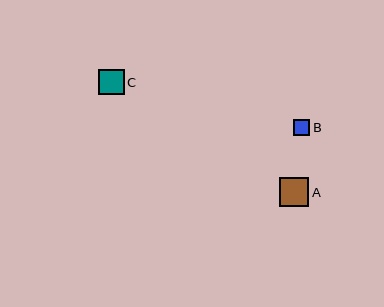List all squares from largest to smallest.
From largest to smallest: A, C, B.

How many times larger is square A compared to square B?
Square A is approximately 1.8 times the size of square B.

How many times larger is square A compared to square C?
Square A is approximately 1.1 times the size of square C.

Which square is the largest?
Square A is the largest with a size of approximately 29 pixels.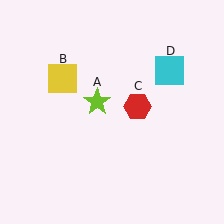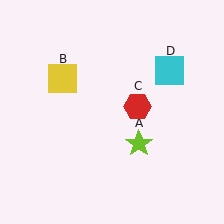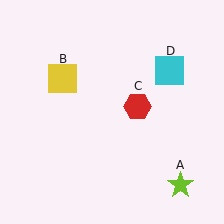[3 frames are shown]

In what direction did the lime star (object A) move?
The lime star (object A) moved down and to the right.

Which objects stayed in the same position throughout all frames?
Yellow square (object B) and red hexagon (object C) and cyan square (object D) remained stationary.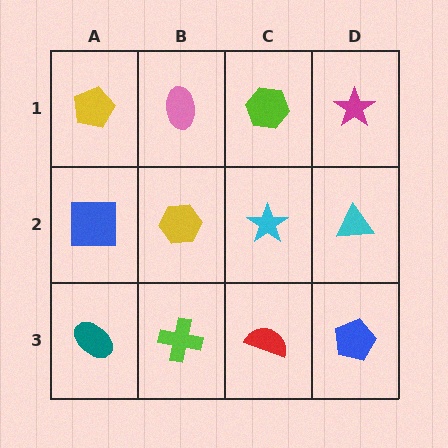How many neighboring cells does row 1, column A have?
2.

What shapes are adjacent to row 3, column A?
A blue square (row 2, column A), a lime cross (row 3, column B).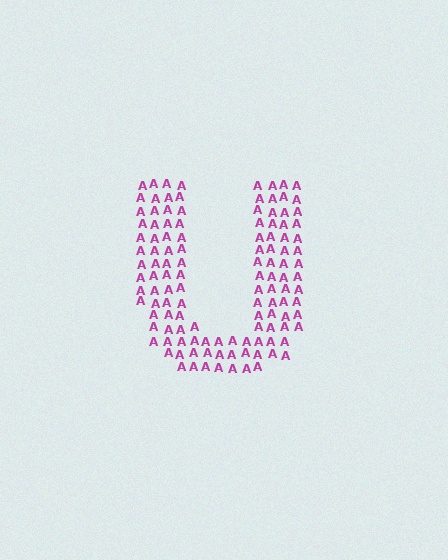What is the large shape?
The large shape is the letter U.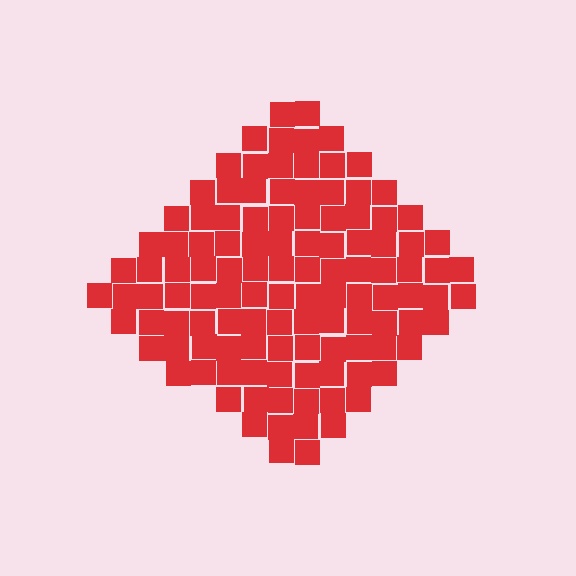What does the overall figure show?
The overall figure shows a diamond.